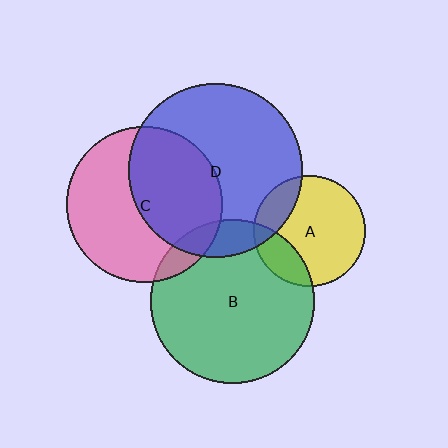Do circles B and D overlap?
Yes.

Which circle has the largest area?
Circle D (blue).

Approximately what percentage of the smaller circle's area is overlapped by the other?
Approximately 15%.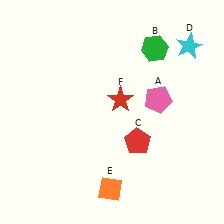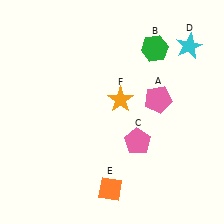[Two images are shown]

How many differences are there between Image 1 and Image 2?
There are 2 differences between the two images.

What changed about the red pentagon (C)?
In Image 1, C is red. In Image 2, it changed to pink.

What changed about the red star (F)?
In Image 1, F is red. In Image 2, it changed to orange.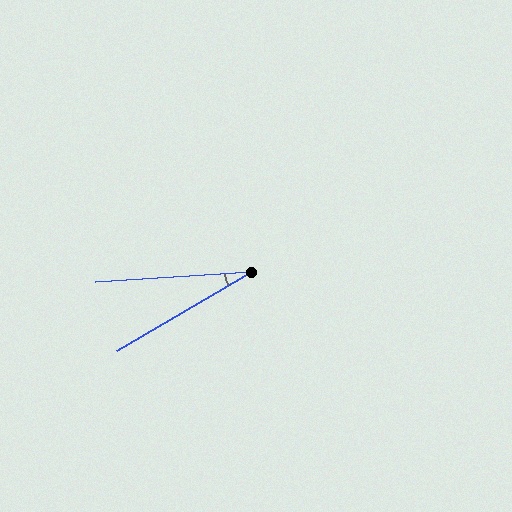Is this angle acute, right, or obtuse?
It is acute.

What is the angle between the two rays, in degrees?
Approximately 27 degrees.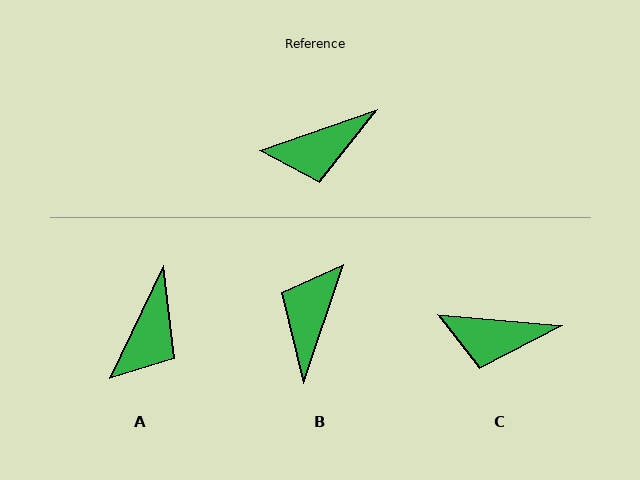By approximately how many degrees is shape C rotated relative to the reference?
Approximately 24 degrees clockwise.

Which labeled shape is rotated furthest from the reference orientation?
B, about 128 degrees away.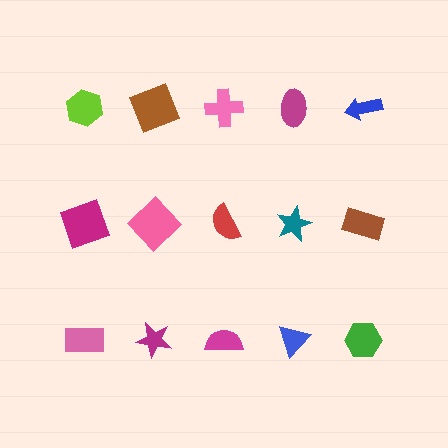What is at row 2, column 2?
A pink diamond.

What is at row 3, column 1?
A pink rectangle.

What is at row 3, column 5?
A green hexagon.